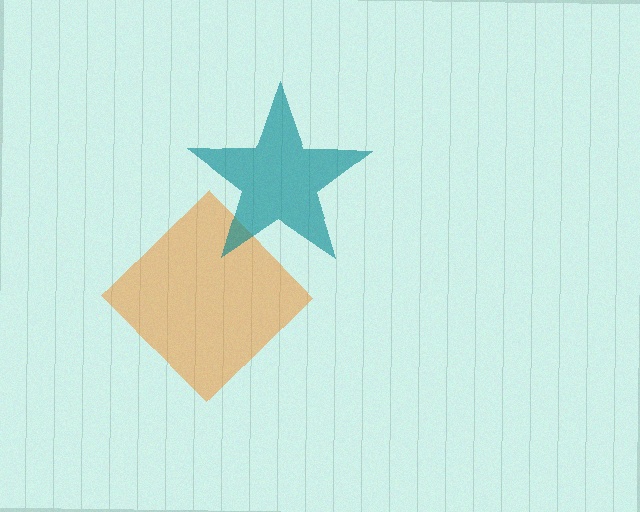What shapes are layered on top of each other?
The layered shapes are: an orange diamond, a teal star.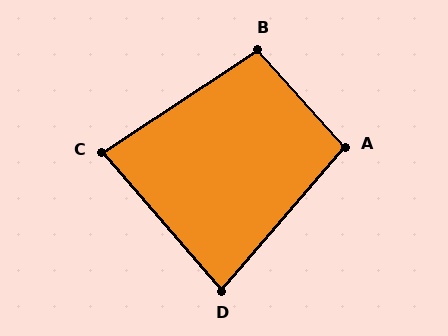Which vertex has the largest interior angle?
B, at approximately 98 degrees.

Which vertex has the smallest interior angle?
D, at approximately 82 degrees.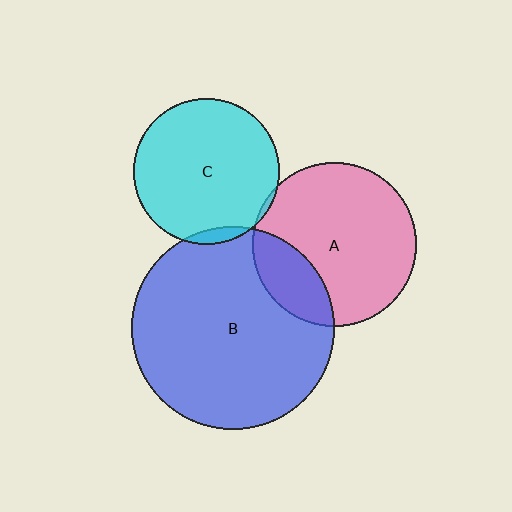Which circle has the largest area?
Circle B (blue).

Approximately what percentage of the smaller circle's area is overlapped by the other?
Approximately 5%.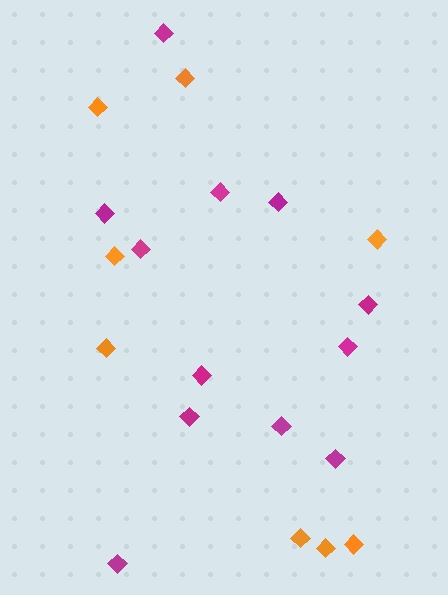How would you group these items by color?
There are 2 groups: one group of magenta diamonds (12) and one group of orange diamonds (8).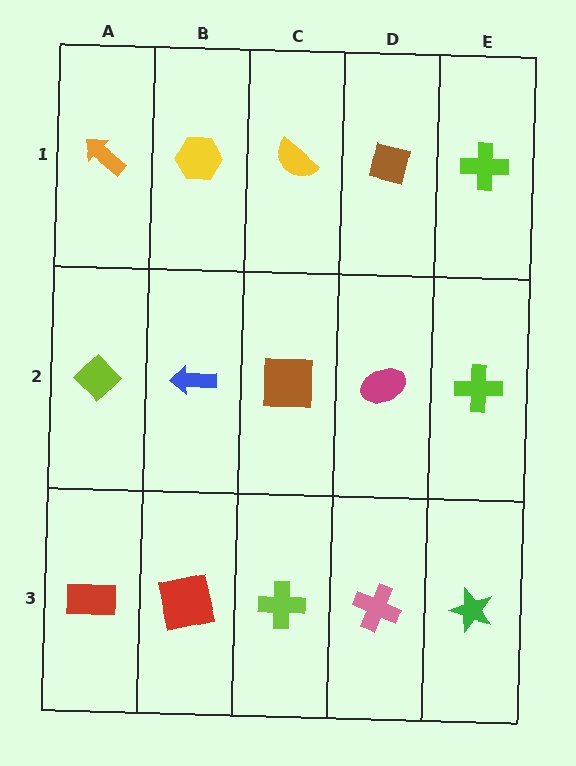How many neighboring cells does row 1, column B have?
3.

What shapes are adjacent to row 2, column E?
A lime cross (row 1, column E), a green star (row 3, column E), a magenta ellipse (row 2, column D).